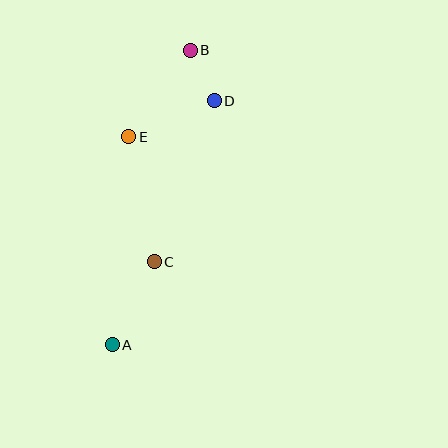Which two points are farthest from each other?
Points A and B are farthest from each other.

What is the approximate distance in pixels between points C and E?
The distance between C and E is approximately 128 pixels.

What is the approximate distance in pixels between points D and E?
The distance between D and E is approximately 93 pixels.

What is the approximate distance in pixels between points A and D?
The distance between A and D is approximately 265 pixels.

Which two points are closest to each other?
Points B and D are closest to each other.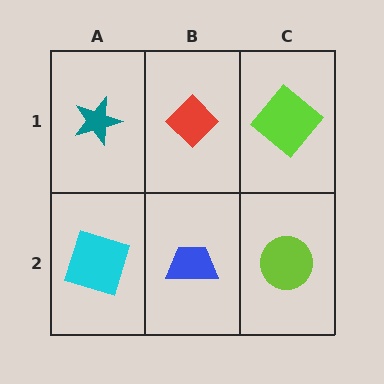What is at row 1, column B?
A red diamond.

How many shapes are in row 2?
3 shapes.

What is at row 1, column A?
A teal star.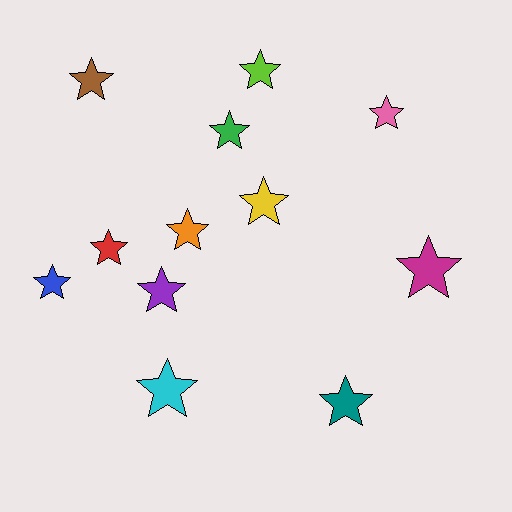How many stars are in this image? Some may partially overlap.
There are 12 stars.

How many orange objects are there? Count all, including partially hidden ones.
There is 1 orange object.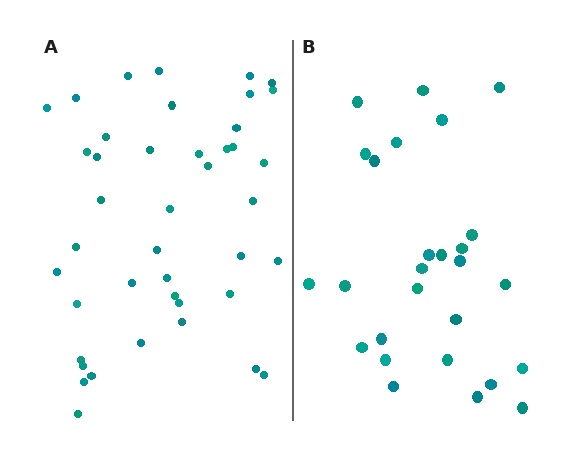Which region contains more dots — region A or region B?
Region A (the left region) has more dots.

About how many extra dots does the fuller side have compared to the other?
Region A has approximately 15 more dots than region B.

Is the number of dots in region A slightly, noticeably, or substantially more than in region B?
Region A has substantially more. The ratio is roughly 1.6 to 1.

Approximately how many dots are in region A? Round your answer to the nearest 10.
About 40 dots. (The exact count is 42, which rounds to 40.)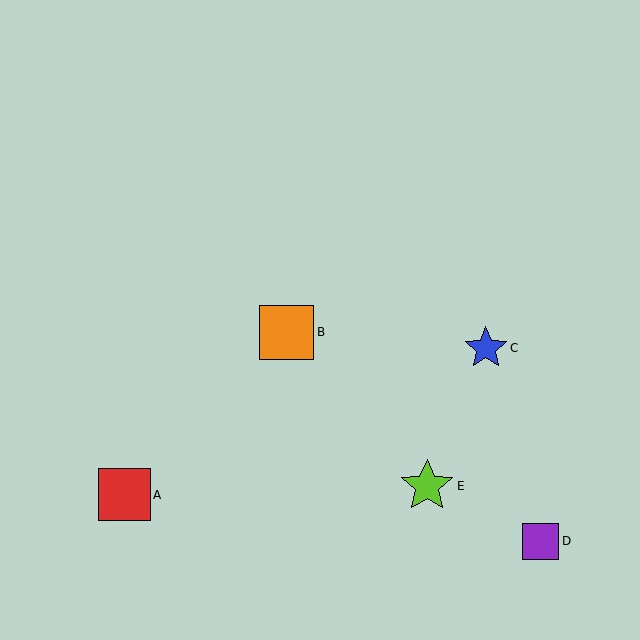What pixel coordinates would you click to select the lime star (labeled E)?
Click at (427, 486) to select the lime star E.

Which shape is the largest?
The orange square (labeled B) is the largest.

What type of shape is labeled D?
Shape D is a purple square.